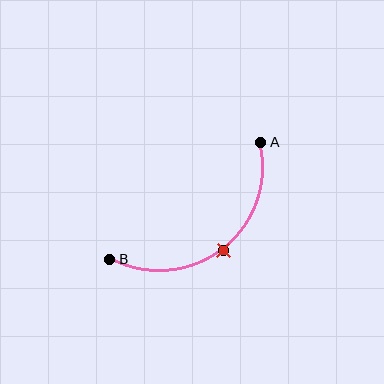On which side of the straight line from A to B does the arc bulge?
The arc bulges below and to the right of the straight line connecting A and B.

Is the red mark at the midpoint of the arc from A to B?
Yes. The red mark lies on the arc at equal arc-length from both A and B — it is the arc midpoint.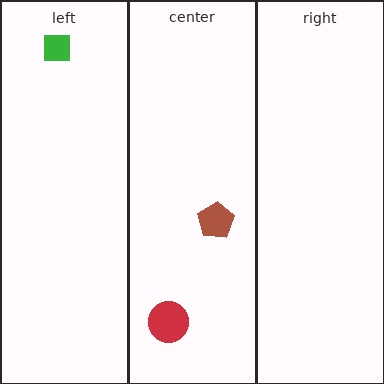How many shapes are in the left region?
1.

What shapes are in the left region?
The green square.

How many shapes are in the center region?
2.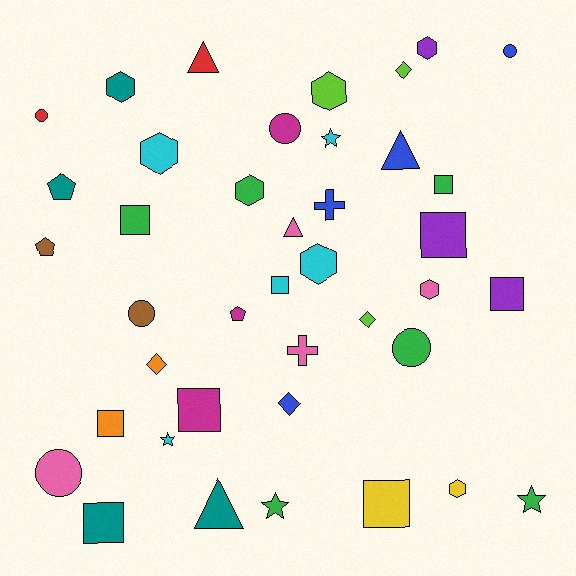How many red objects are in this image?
There are 2 red objects.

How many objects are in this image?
There are 40 objects.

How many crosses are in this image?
There are 2 crosses.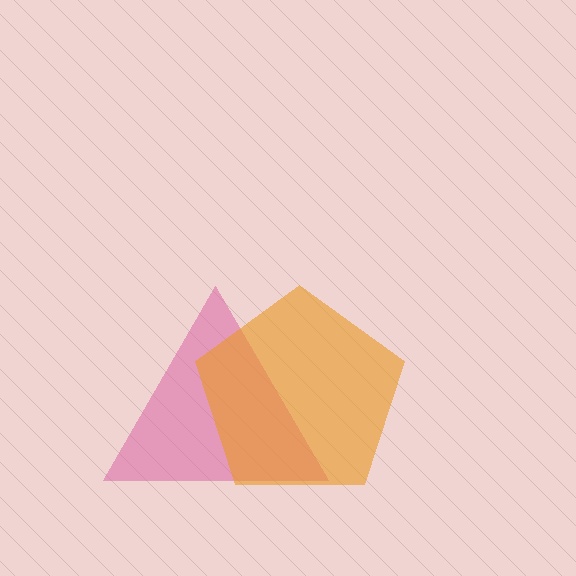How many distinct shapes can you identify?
There are 2 distinct shapes: a pink triangle, an orange pentagon.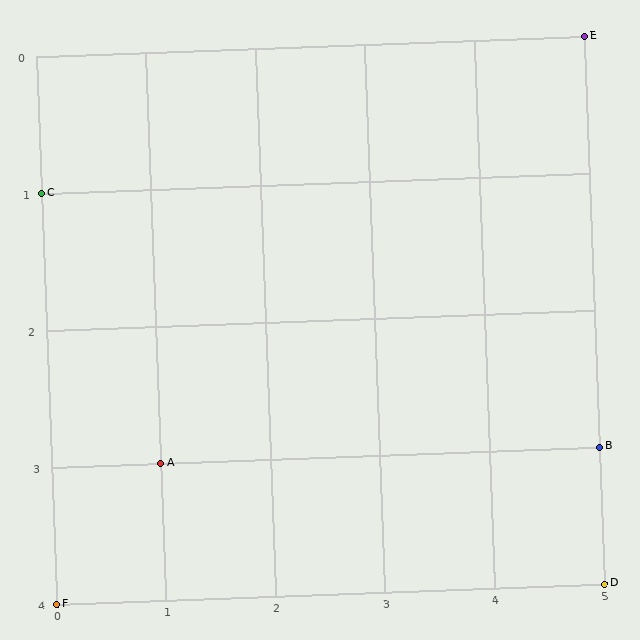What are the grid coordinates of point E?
Point E is at grid coordinates (5, 0).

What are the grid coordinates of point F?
Point F is at grid coordinates (0, 4).